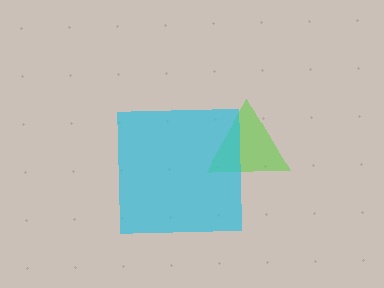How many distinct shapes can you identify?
There are 2 distinct shapes: a lime triangle, a cyan square.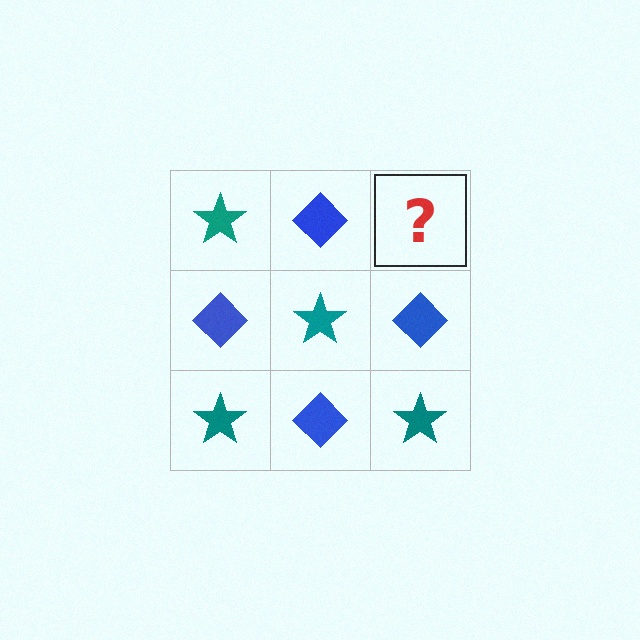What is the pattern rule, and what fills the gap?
The rule is that it alternates teal star and blue diamond in a checkerboard pattern. The gap should be filled with a teal star.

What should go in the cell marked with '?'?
The missing cell should contain a teal star.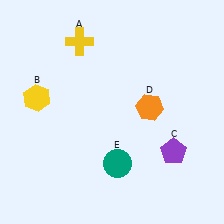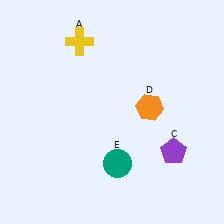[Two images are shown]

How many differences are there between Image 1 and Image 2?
There is 1 difference between the two images.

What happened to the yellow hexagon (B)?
The yellow hexagon (B) was removed in Image 2. It was in the top-left area of Image 1.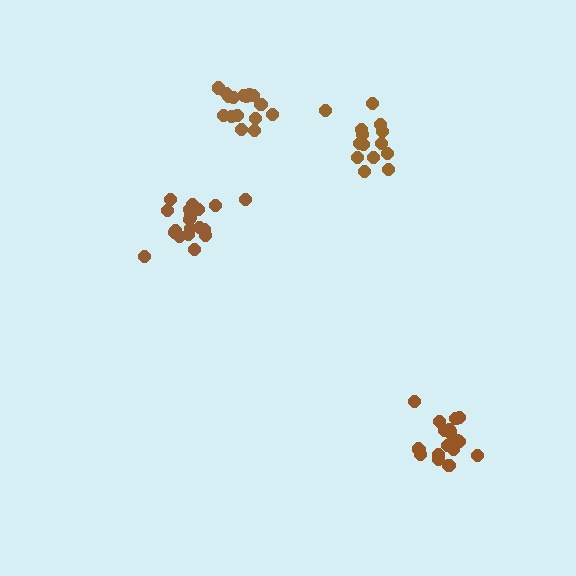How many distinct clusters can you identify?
There are 4 distinct clusters.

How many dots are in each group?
Group 1: 17 dots, Group 2: 19 dots, Group 3: 14 dots, Group 4: 20 dots (70 total).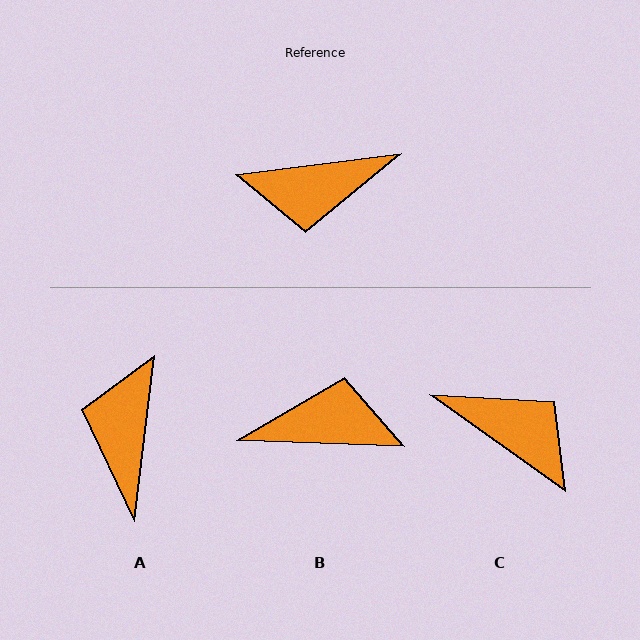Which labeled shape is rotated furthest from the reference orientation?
B, about 171 degrees away.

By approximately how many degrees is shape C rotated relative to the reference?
Approximately 137 degrees counter-clockwise.